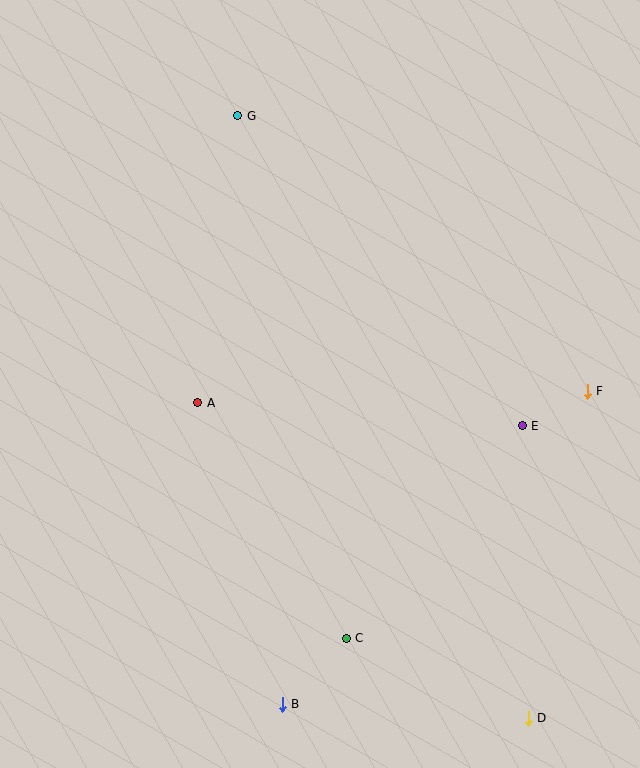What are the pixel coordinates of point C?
Point C is at (346, 638).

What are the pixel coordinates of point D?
Point D is at (528, 718).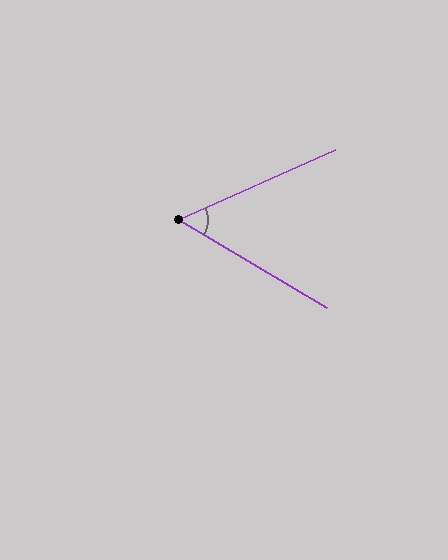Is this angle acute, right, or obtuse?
It is acute.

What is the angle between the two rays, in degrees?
Approximately 55 degrees.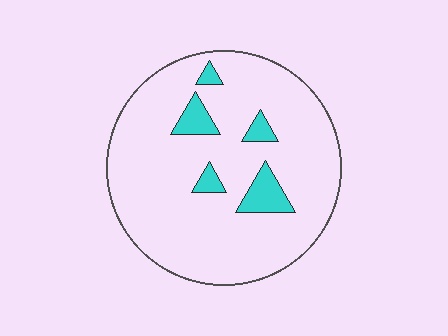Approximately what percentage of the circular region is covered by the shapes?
Approximately 10%.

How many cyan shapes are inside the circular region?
5.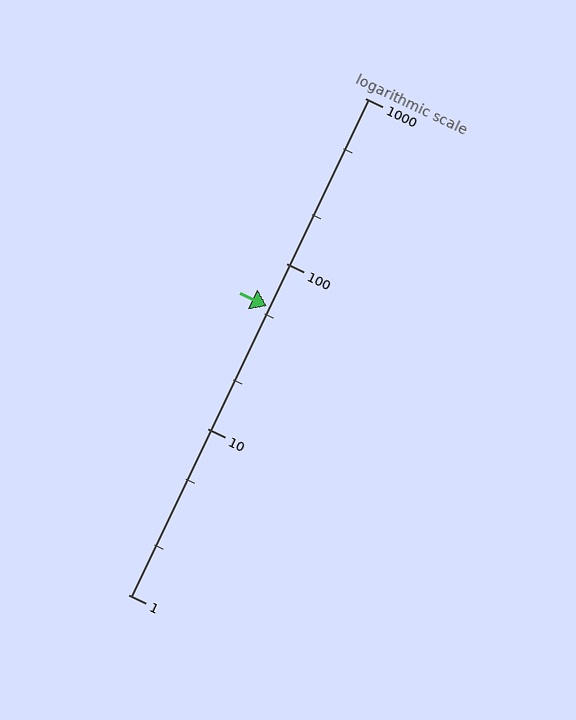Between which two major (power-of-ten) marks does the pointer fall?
The pointer is between 10 and 100.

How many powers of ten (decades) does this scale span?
The scale spans 3 decades, from 1 to 1000.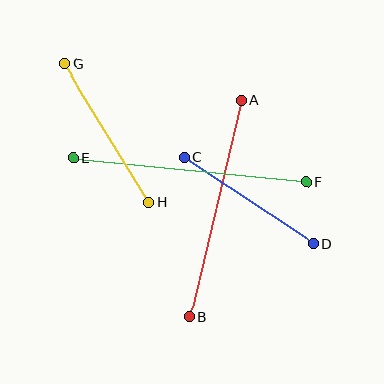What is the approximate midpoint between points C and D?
The midpoint is at approximately (249, 200) pixels.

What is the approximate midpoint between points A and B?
The midpoint is at approximately (216, 209) pixels.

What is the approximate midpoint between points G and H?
The midpoint is at approximately (106, 133) pixels.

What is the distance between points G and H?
The distance is approximately 162 pixels.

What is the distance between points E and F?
The distance is approximately 234 pixels.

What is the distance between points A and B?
The distance is approximately 222 pixels.